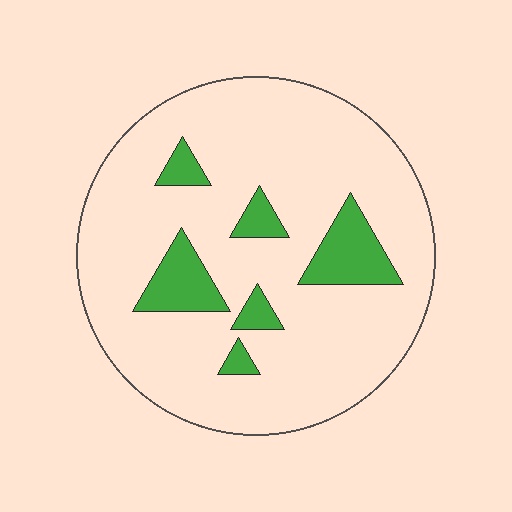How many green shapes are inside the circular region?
6.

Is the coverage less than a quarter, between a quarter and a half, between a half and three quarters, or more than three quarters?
Less than a quarter.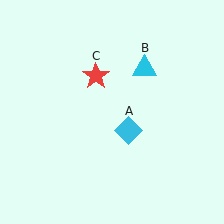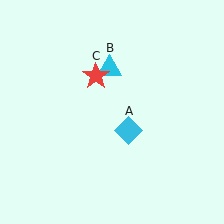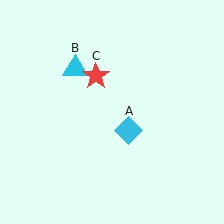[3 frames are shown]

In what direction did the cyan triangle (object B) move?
The cyan triangle (object B) moved left.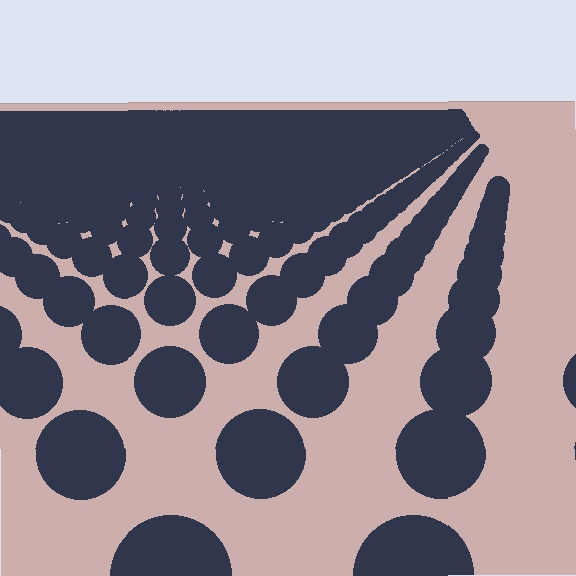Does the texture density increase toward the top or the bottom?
Density increases toward the top.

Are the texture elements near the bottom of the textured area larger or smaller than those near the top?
Larger. Near the bottom, elements are closer to the viewer and appear at a bigger on-screen size.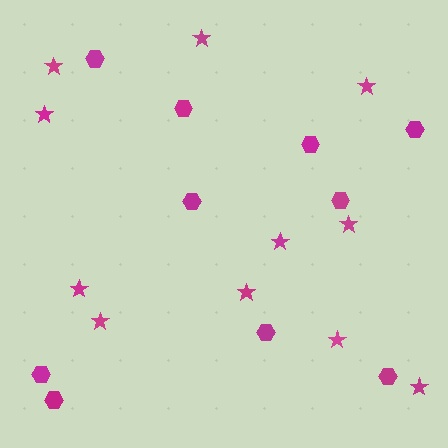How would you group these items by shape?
There are 2 groups: one group of stars (11) and one group of hexagons (10).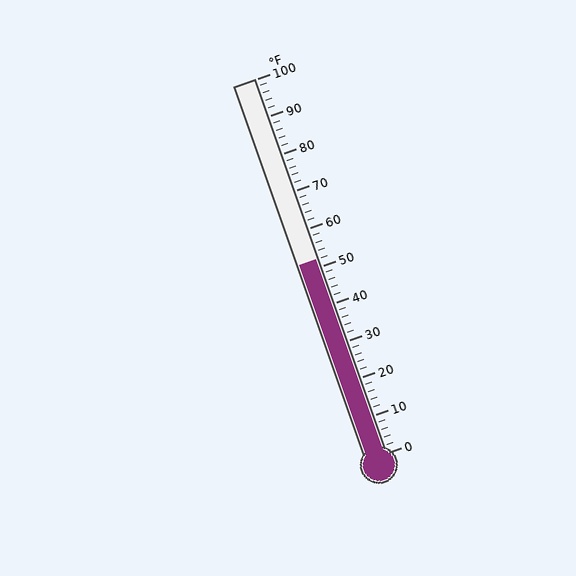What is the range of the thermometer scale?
The thermometer scale ranges from 0°F to 100°F.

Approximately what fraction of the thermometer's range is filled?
The thermometer is filled to approximately 50% of its range.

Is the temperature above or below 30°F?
The temperature is above 30°F.